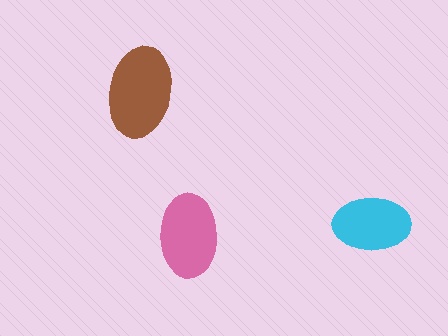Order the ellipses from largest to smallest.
the brown one, the pink one, the cyan one.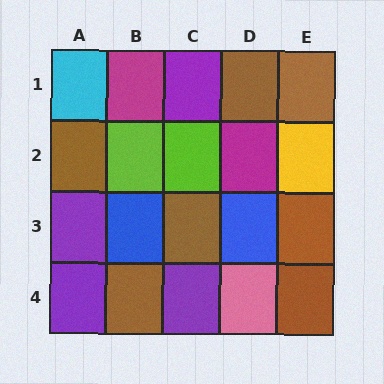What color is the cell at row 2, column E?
Yellow.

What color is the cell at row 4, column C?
Purple.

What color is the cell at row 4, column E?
Brown.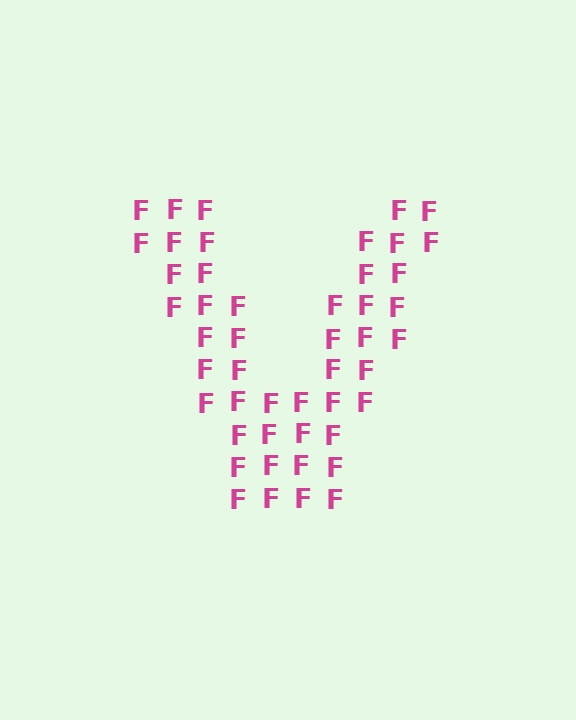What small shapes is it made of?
It is made of small letter F's.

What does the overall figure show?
The overall figure shows the letter V.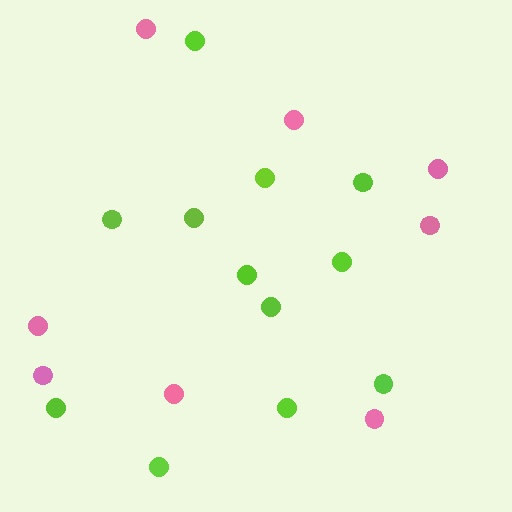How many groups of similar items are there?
There are 2 groups: one group of lime circles (12) and one group of pink circles (8).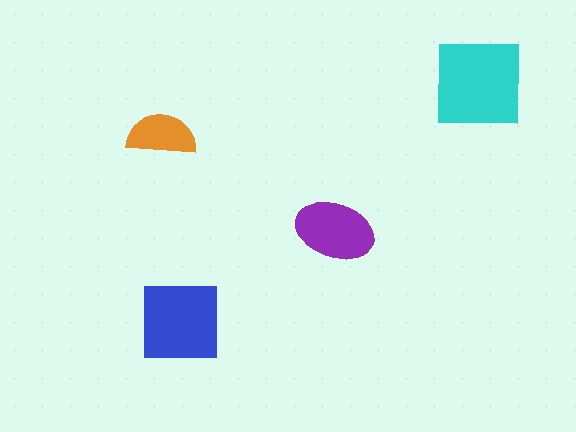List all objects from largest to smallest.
The cyan square, the blue square, the purple ellipse, the orange semicircle.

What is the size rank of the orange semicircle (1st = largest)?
4th.